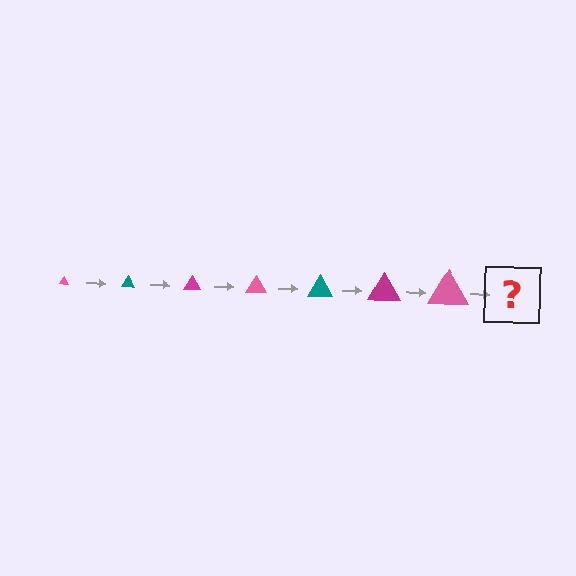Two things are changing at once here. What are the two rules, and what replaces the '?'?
The two rules are that the triangle grows larger each step and the color cycles through pink, teal, and magenta. The '?' should be a teal triangle, larger than the previous one.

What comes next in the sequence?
The next element should be a teal triangle, larger than the previous one.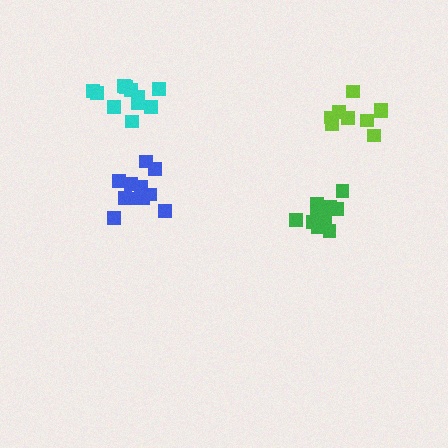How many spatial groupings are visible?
There are 4 spatial groupings.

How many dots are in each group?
Group 1: 13 dots, Group 2: 9 dots, Group 3: 11 dots, Group 4: 11 dots (44 total).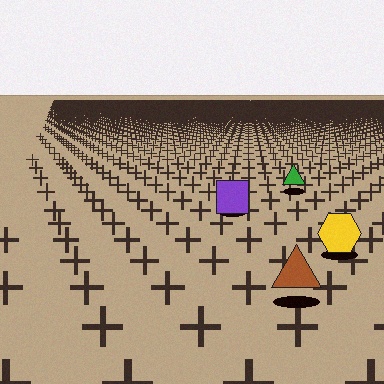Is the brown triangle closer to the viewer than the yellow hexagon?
Yes. The brown triangle is closer — you can tell from the texture gradient: the ground texture is coarser near it.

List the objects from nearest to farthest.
From nearest to farthest: the brown triangle, the yellow hexagon, the purple square, the green triangle.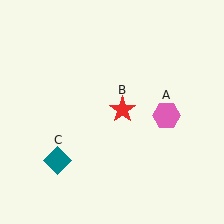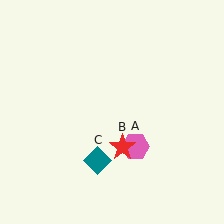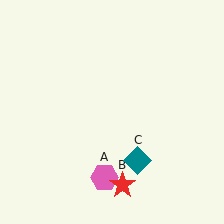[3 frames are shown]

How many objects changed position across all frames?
3 objects changed position: pink hexagon (object A), red star (object B), teal diamond (object C).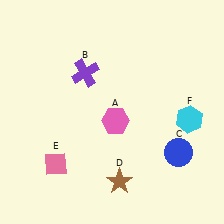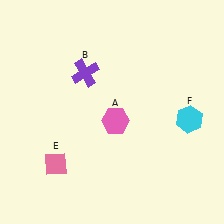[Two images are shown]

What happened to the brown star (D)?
The brown star (D) was removed in Image 2. It was in the bottom-right area of Image 1.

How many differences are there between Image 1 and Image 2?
There are 2 differences between the two images.